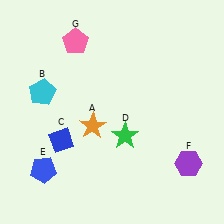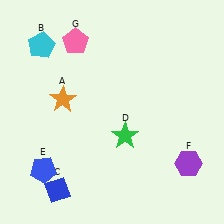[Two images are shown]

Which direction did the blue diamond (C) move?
The blue diamond (C) moved down.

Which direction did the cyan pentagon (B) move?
The cyan pentagon (B) moved up.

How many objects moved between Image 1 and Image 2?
3 objects moved between the two images.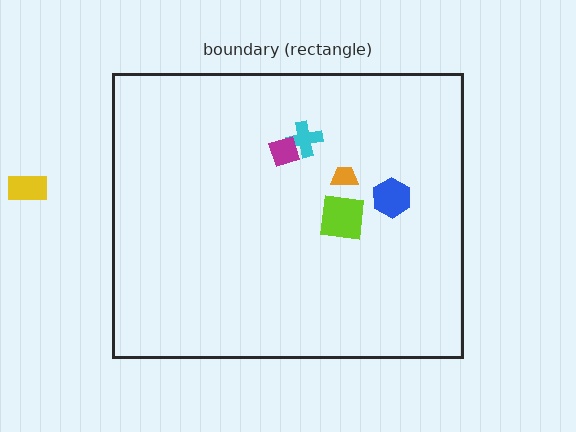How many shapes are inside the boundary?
5 inside, 1 outside.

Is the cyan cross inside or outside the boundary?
Inside.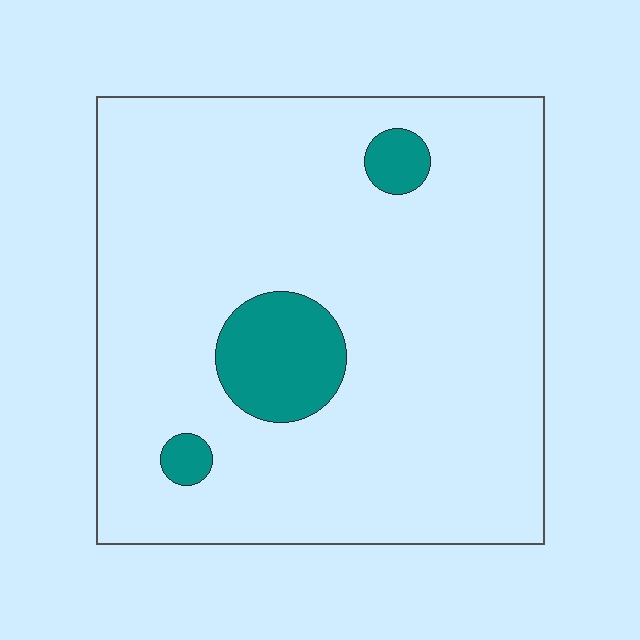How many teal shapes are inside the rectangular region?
3.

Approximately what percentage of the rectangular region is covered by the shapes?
Approximately 10%.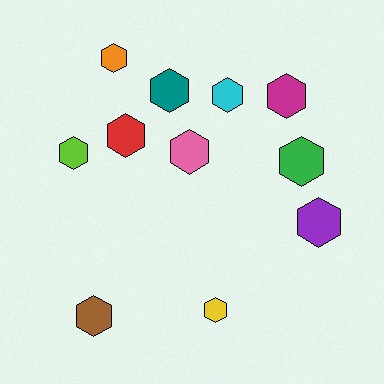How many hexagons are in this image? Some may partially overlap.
There are 11 hexagons.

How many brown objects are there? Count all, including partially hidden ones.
There is 1 brown object.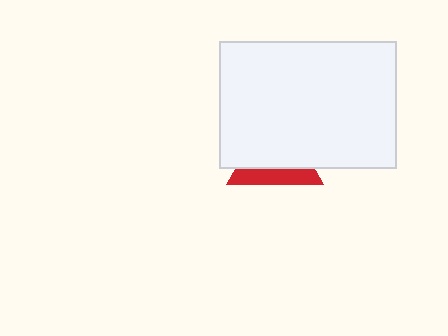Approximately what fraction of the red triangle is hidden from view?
Roughly 66% of the red triangle is hidden behind the white rectangle.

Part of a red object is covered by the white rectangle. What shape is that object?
It is a triangle.